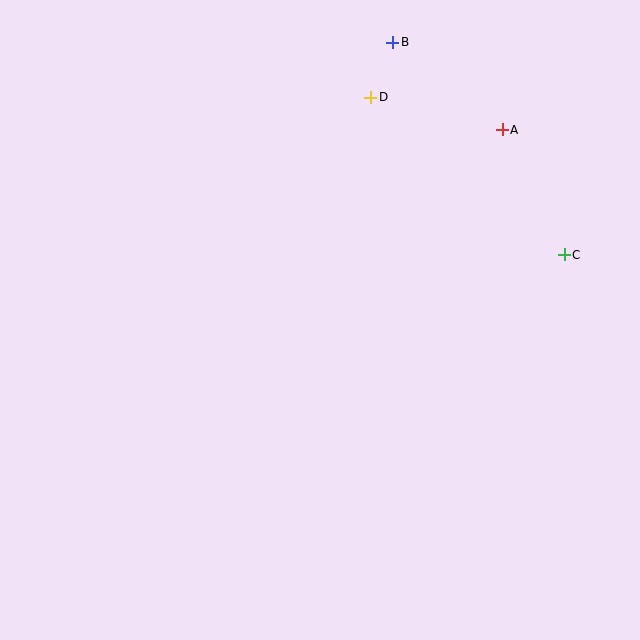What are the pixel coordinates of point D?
Point D is at (371, 97).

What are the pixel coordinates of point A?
Point A is at (502, 130).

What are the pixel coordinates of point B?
Point B is at (393, 42).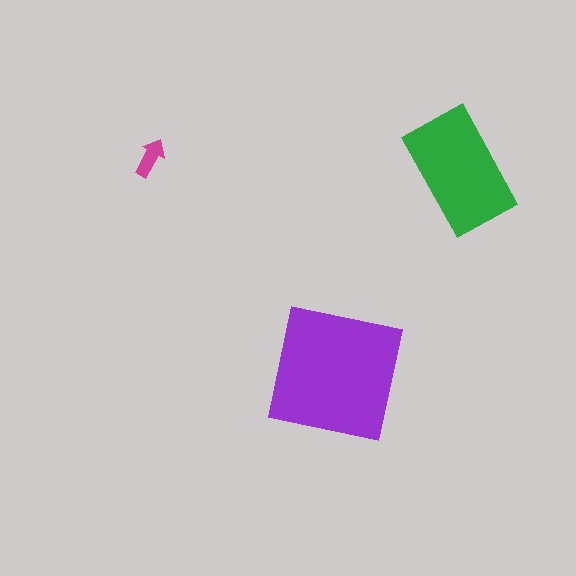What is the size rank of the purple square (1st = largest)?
1st.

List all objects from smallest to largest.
The magenta arrow, the green rectangle, the purple square.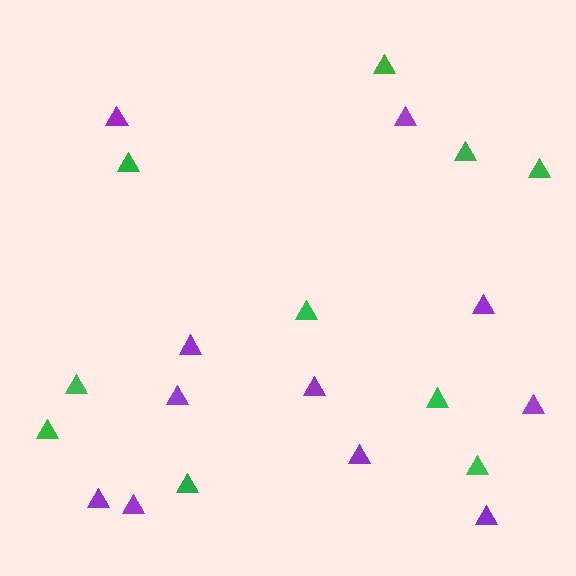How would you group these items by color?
There are 2 groups: one group of green triangles (10) and one group of purple triangles (11).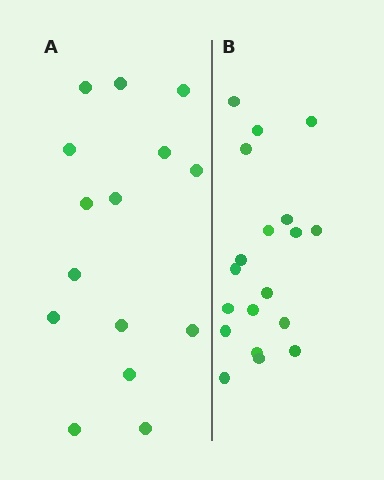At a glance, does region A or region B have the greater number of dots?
Region B (the right region) has more dots.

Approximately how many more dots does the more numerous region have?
Region B has about 4 more dots than region A.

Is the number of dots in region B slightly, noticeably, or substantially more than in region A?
Region B has noticeably more, but not dramatically so. The ratio is roughly 1.3 to 1.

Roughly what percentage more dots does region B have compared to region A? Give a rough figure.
About 25% more.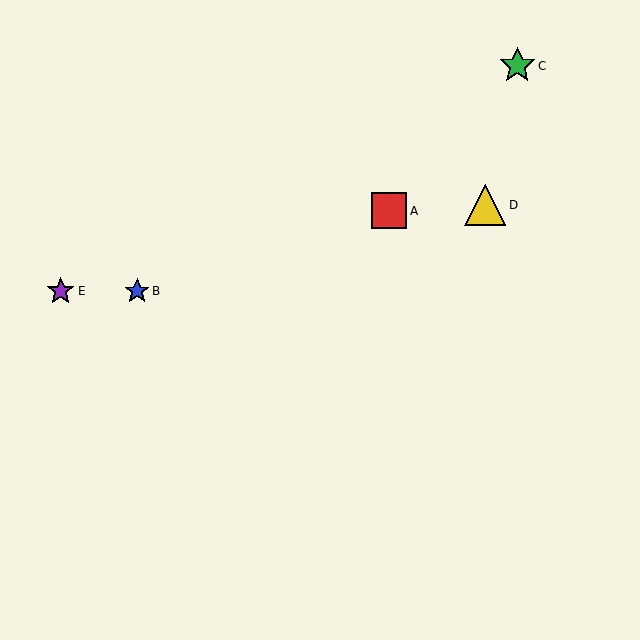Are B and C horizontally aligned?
No, B is at y≈291 and C is at y≈66.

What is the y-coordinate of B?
Object B is at y≈291.